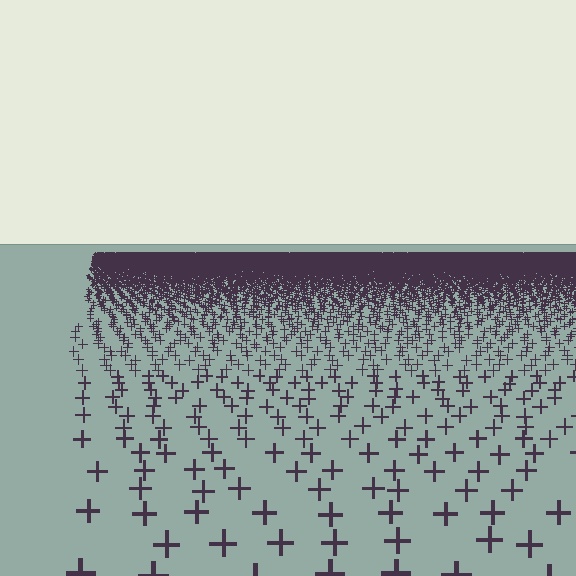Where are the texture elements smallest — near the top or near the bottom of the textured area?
Near the top.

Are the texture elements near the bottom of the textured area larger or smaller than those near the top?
Larger. Near the bottom, elements are closer to the viewer and appear at a bigger on-screen size.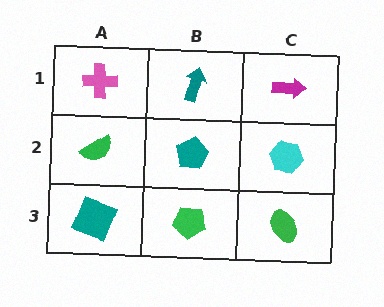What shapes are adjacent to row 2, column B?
A teal arrow (row 1, column B), a green pentagon (row 3, column B), a green semicircle (row 2, column A), a cyan hexagon (row 2, column C).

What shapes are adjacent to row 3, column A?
A green semicircle (row 2, column A), a green pentagon (row 3, column B).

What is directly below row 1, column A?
A green semicircle.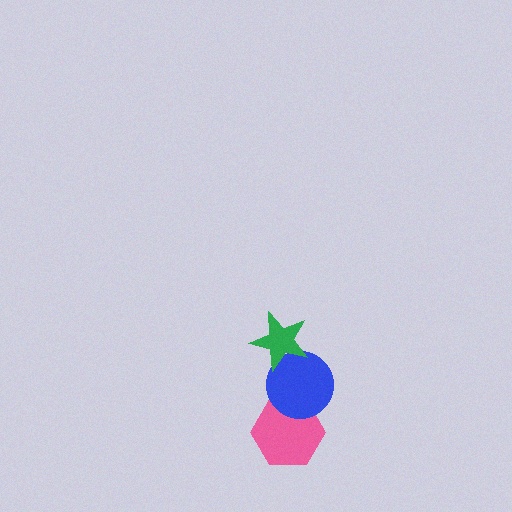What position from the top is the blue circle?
The blue circle is 2nd from the top.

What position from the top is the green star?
The green star is 1st from the top.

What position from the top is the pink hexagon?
The pink hexagon is 3rd from the top.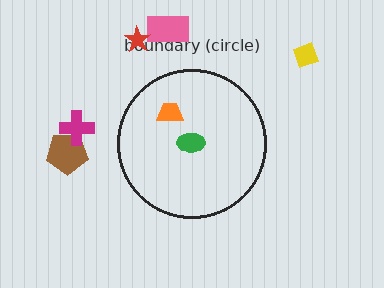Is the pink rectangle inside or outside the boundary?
Outside.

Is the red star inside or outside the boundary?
Outside.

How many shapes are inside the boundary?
2 inside, 5 outside.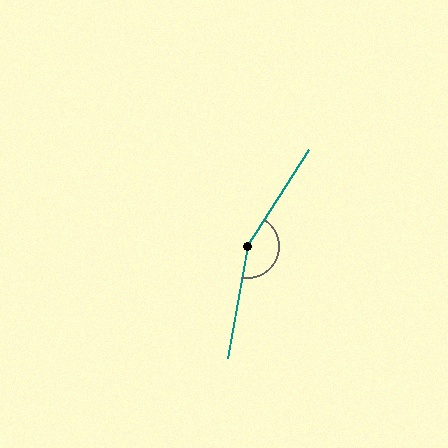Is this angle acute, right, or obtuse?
It is obtuse.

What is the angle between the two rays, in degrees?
Approximately 158 degrees.